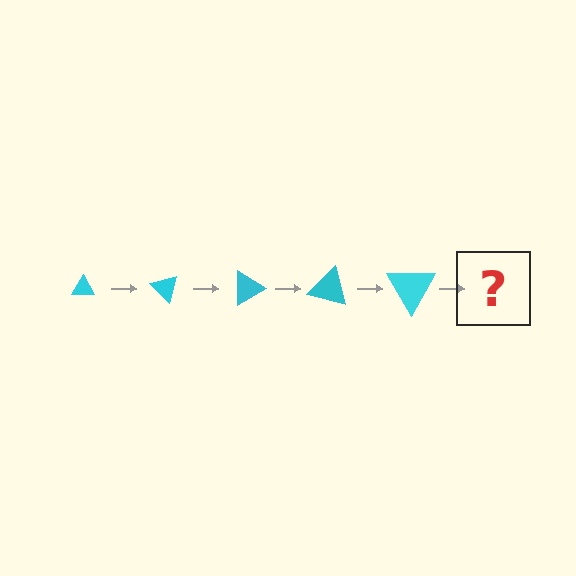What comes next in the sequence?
The next element should be a triangle, larger than the previous one and rotated 225 degrees from the start.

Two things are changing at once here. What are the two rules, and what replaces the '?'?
The two rules are that the triangle grows larger each step and it rotates 45 degrees each step. The '?' should be a triangle, larger than the previous one and rotated 225 degrees from the start.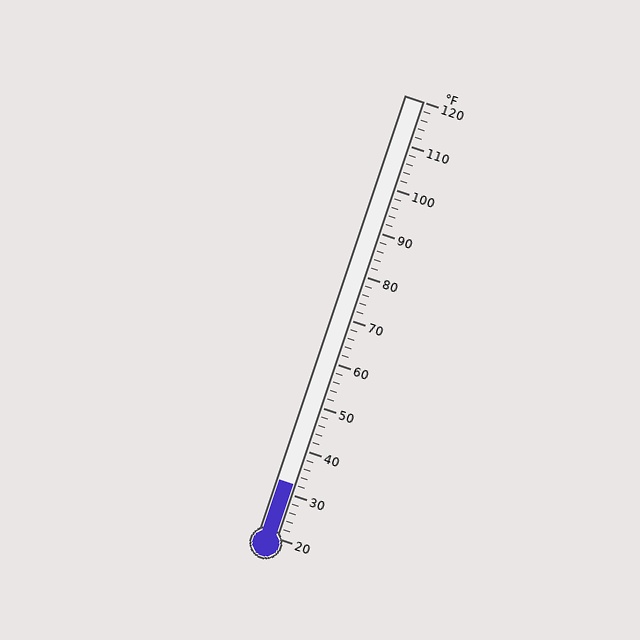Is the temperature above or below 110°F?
The temperature is below 110°F.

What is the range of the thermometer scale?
The thermometer scale ranges from 20°F to 120°F.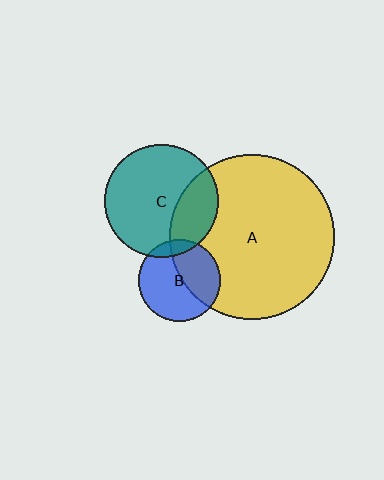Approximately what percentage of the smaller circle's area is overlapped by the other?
Approximately 40%.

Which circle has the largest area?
Circle A (yellow).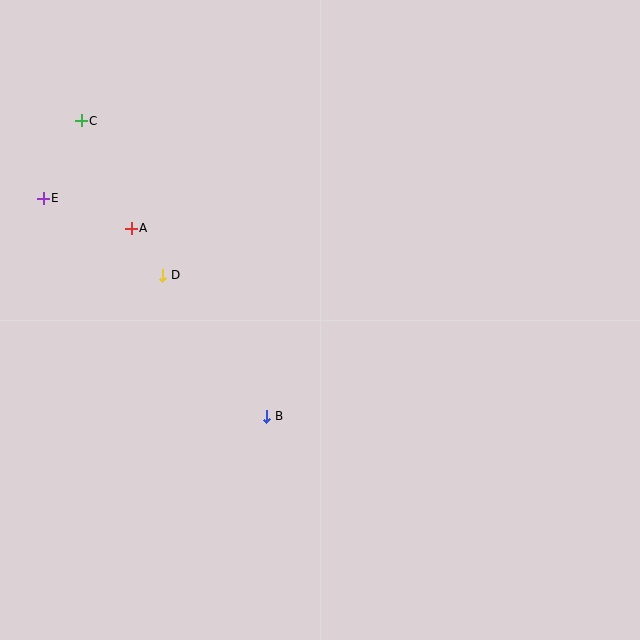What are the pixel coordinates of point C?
Point C is at (81, 121).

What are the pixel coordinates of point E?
Point E is at (43, 198).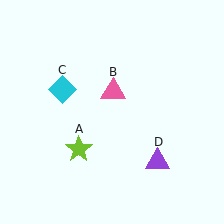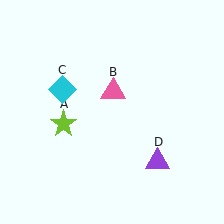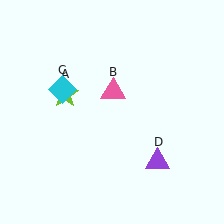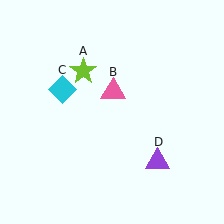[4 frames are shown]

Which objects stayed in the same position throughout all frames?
Pink triangle (object B) and cyan diamond (object C) and purple triangle (object D) remained stationary.